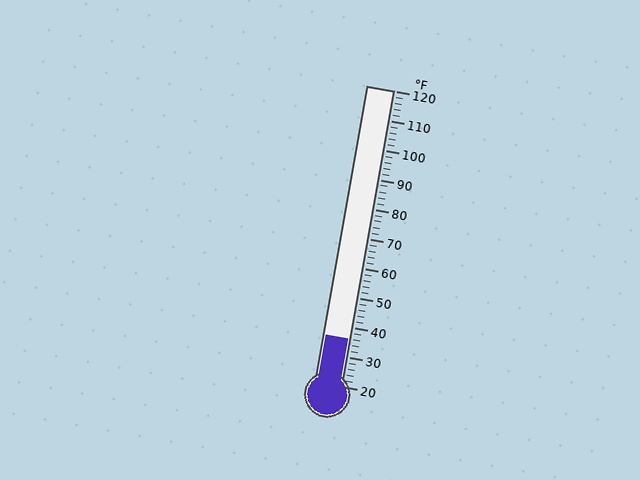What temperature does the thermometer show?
The thermometer shows approximately 36°F.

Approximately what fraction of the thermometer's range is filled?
The thermometer is filled to approximately 15% of its range.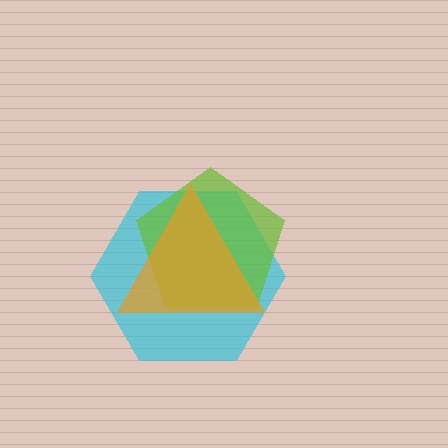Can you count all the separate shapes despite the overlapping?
Yes, there are 3 separate shapes.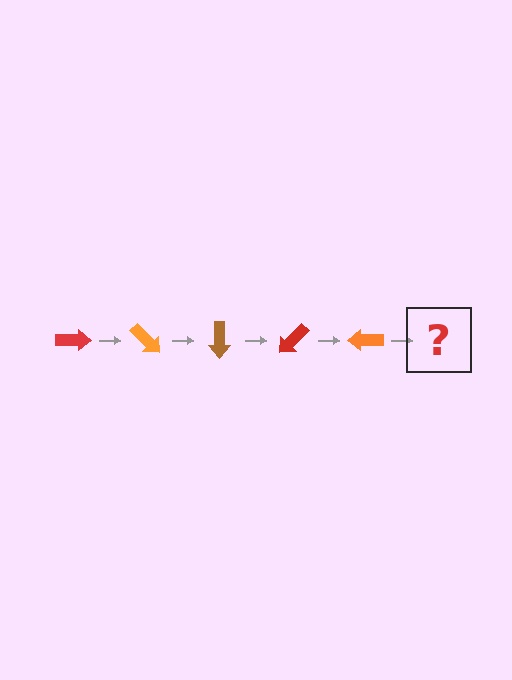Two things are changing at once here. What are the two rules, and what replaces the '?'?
The two rules are that it rotates 45 degrees each step and the color cycles through red, orange, and brown. The '?' should be a brown arrow, rotated 225 degrees from the start.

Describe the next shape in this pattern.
It should be a brown arrow, rotated 225 degrees from the start.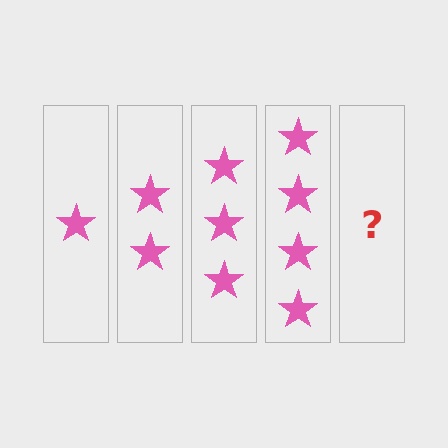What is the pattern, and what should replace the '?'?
The pattern is that each step adds one more star. The '?' should be 5 stars.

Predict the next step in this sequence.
The next step is 5 stars.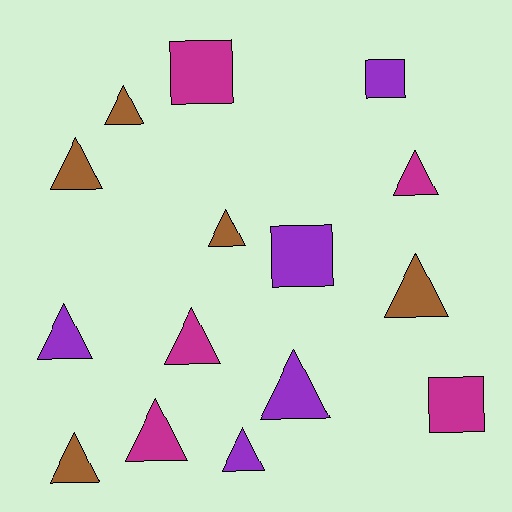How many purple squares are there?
There are 2 purple squares.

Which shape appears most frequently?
Triangle, with 11 objects.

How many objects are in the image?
There are 15 objects.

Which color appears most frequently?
Brown, with 5 objects.